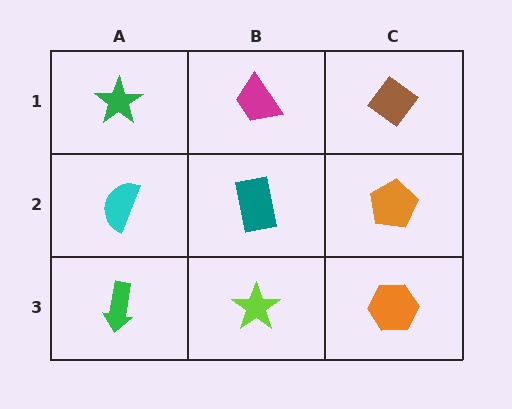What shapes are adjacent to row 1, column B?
A teal rectangle (row 2, column B), a green star (row 1, column A), a brown diamond (row 1, column C).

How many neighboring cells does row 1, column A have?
2.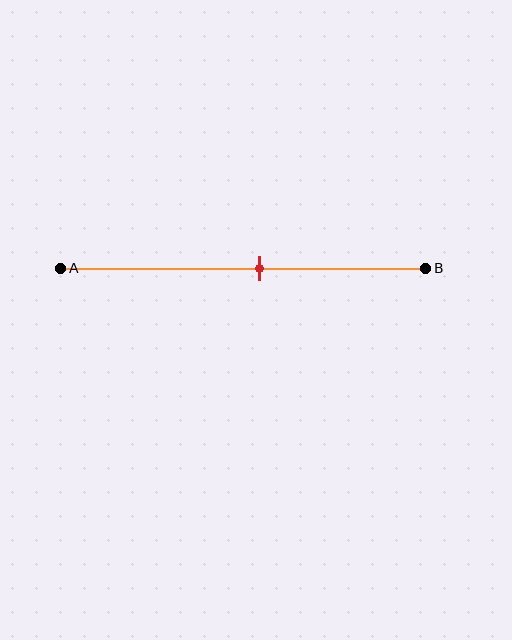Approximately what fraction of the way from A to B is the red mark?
The red mark is approximately 55% of the way from A to B.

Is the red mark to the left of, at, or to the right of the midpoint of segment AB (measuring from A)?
The red mark is to the right of the midpoint of segment AB.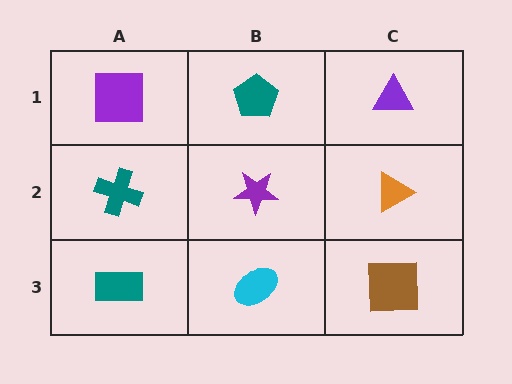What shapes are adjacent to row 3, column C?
An orange triangle (row 2, column C), a cyan ellipse (row 3, column B).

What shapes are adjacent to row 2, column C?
A purple triangle (row 1, column C), a brown square (row 3, column C), a purple star (row 2, column B).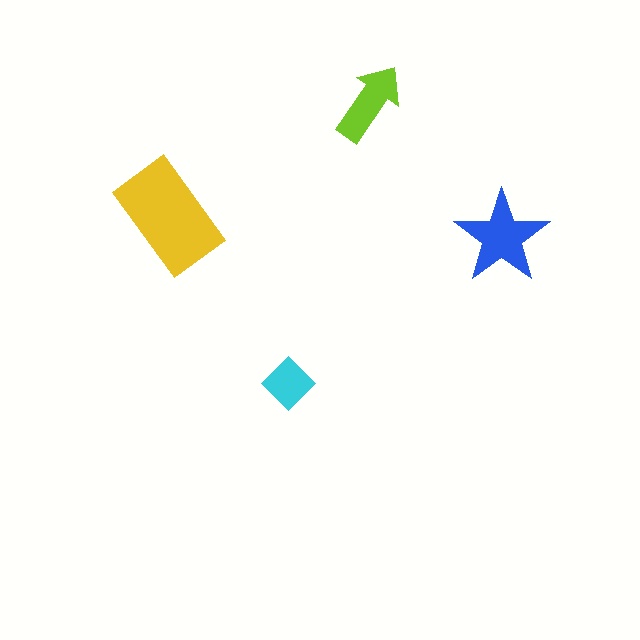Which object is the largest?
The yellow rectangle.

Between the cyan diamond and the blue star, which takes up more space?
The blue star.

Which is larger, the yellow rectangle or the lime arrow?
The yellow rectangle.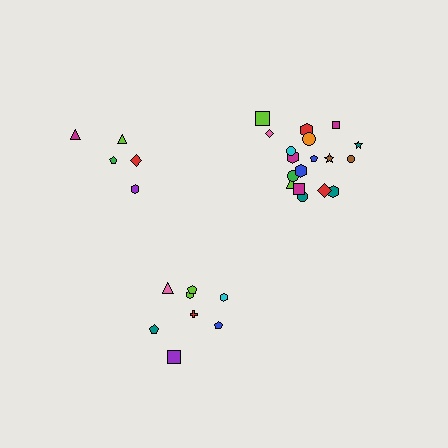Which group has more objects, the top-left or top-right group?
The top-right group.